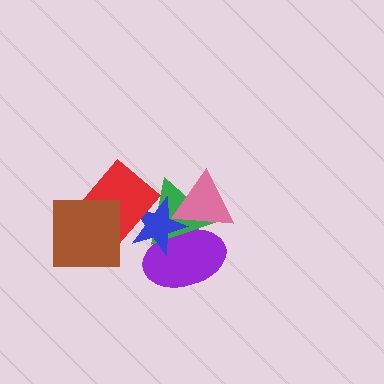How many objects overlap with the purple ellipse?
3 objects overlap with the purple ellipse.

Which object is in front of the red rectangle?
The brown square is in front of the red rectangle.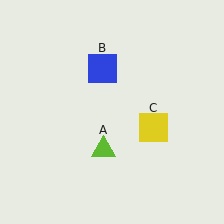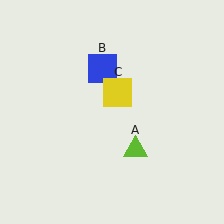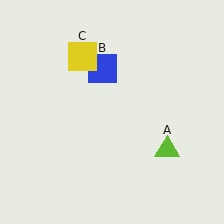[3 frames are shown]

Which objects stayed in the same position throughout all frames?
Blue square (object B) remained stationary.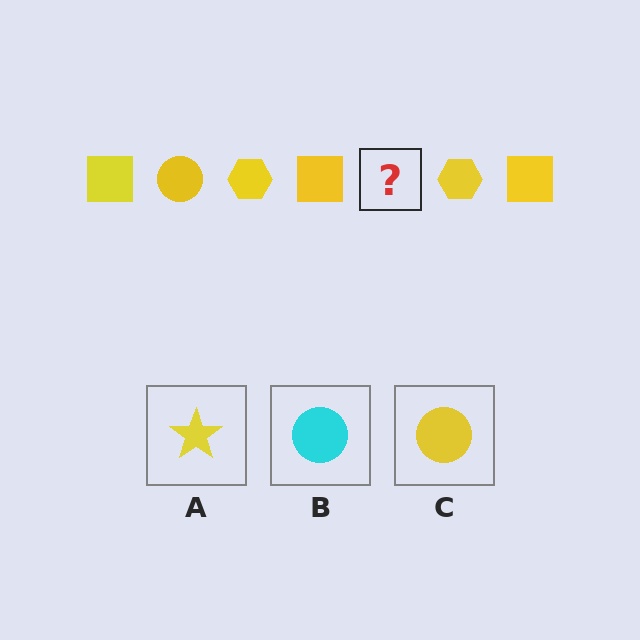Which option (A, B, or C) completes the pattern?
C.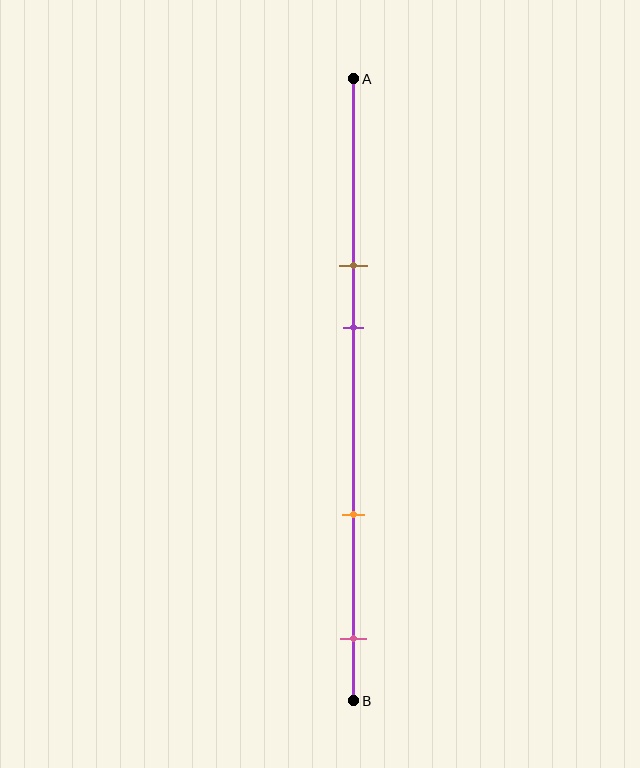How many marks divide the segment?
There are 4 marks dividing the segment.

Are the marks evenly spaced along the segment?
No, the marks are not evenly spaced.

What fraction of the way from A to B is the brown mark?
The brown mark is approximately 30% (0.3) of the way from A to B.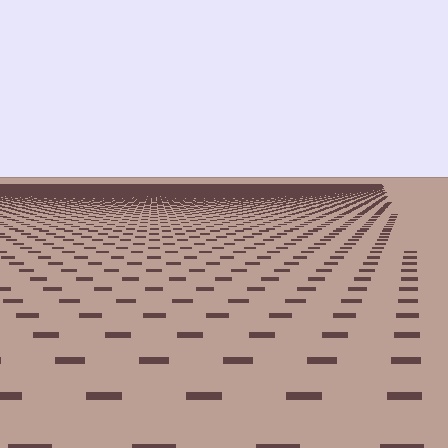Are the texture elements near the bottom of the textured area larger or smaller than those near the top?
Larger. Near the bottom, elements are closer to the viewer and appear at a bigger on-screen size.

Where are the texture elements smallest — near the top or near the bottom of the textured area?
Near the top.